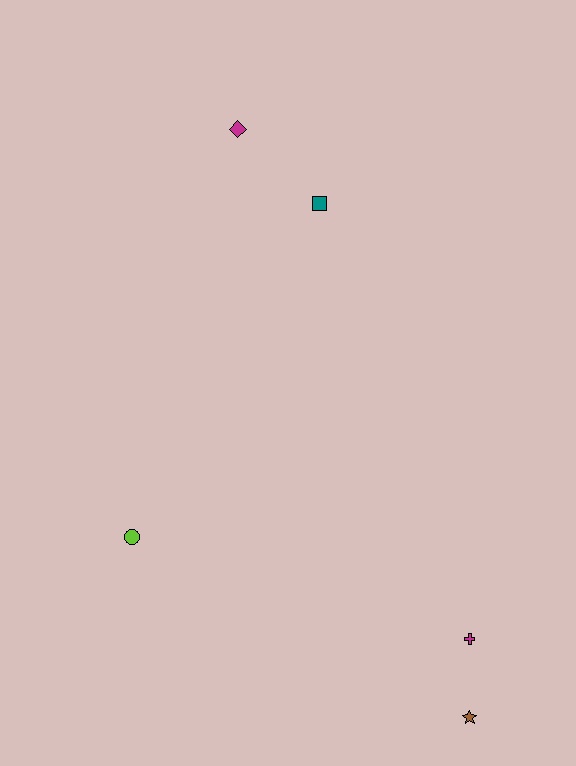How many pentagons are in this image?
There are no pentagons.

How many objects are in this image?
There are 5 objects.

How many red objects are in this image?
There are no red objects.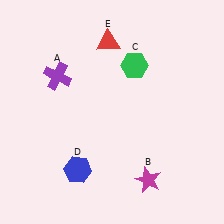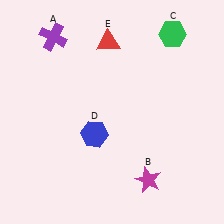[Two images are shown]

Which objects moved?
The objects that moved are: the purple cross (A), the green hexagon (C), the blue hexagon (D).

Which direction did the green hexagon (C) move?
The green hexagon (C) moved right.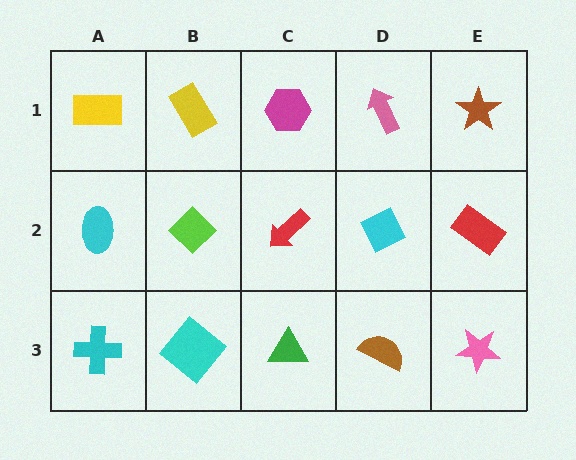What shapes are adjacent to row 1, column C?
A red arrow (row 2, column C), a yellow rectangle (row 1, column B), a pink arrow (row 1, column D).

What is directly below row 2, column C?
A green triangle.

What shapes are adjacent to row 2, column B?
A yellow rectangle (row 1, column B), a cyan diamond (row 3, column B), a cyan ellipse (row 2, column A), a red arrow (row 2, column C).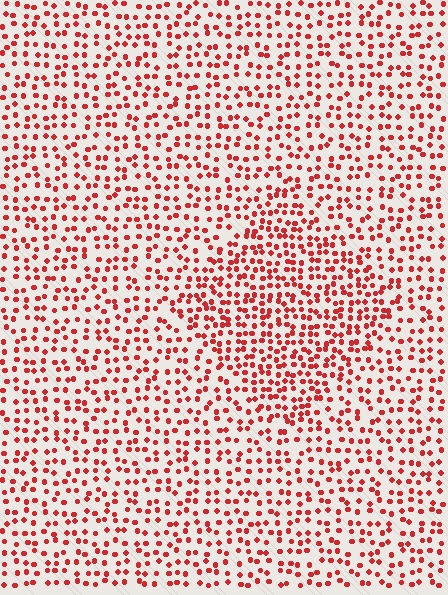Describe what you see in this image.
The image contains small red elements arranged at two different densities. A diamond-shaped region is visible where the elements are more densely packed than the surrounding area.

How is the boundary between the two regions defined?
The boundary is defined by a change in element density (approximately 1.6x ratio). All elements are the same color, size, and shape.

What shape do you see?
I see a diamond.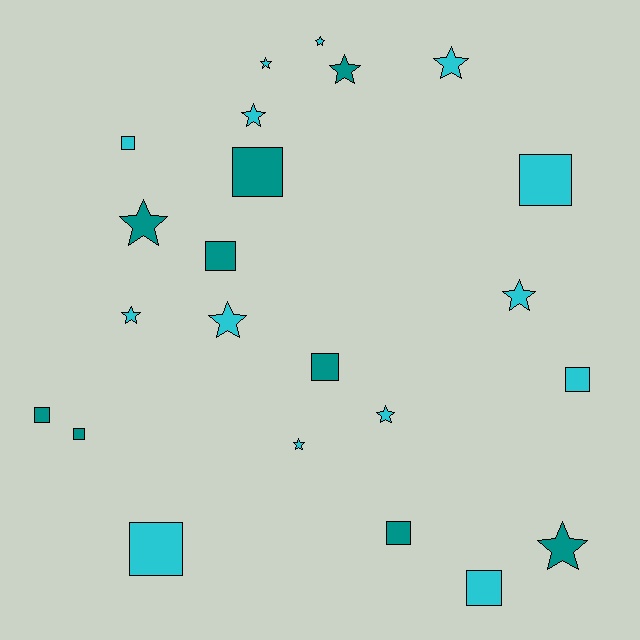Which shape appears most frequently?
Star, with 12 objects.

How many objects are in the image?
There are 23 objects.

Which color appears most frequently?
Cyan, with 14 objects.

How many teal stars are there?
There are 3 teal stars.